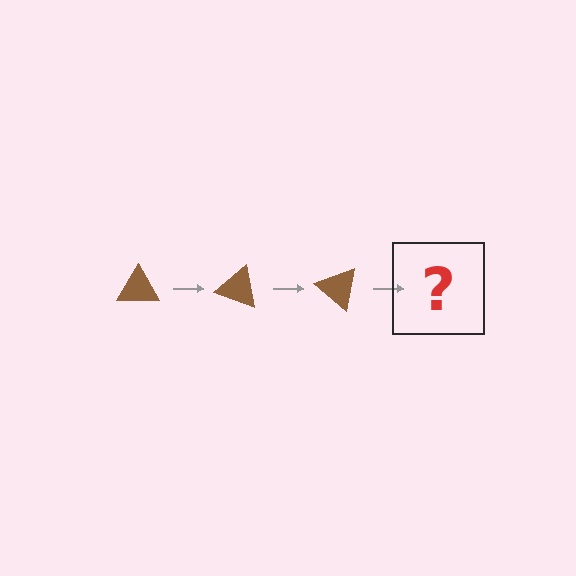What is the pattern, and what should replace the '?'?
The pattern is that the triangle rotates 20 degrees each step. The '?' should be a brown triangle rotated 60 degrees.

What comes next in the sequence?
The next element should be a brown triangle rotated 60 degrees.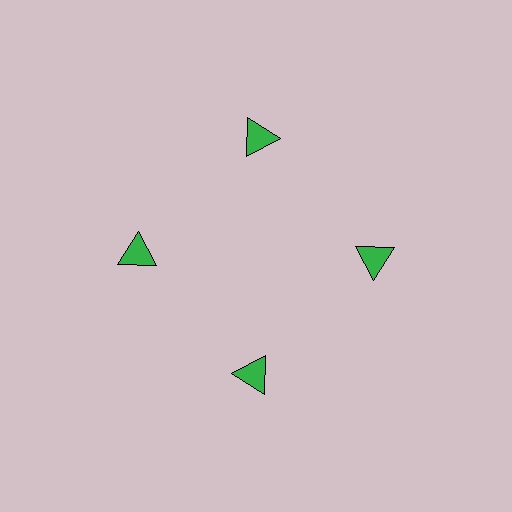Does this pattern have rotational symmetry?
Yes, this pattern has 4-fold rotational symmetry. It looks the same after rotating 90 degrees around the center.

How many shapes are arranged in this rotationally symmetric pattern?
There are 4 shapes, arranged in 4 groups of 1.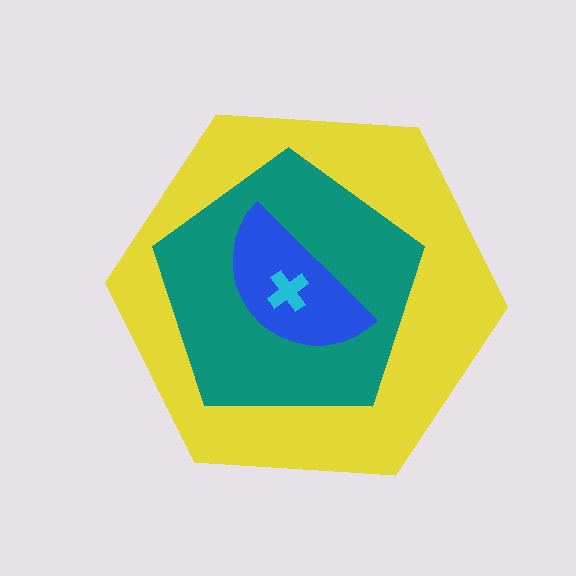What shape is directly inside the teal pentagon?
The blue semicircle.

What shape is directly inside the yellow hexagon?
The teal pentagon.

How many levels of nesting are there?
4.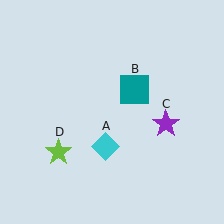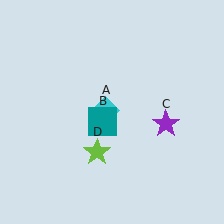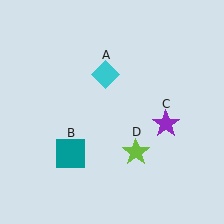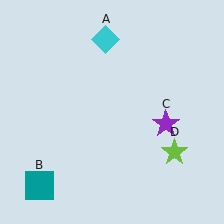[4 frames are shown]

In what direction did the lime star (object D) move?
The lime star (object D) moved right.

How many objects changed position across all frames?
3 objects changed position: cyan diamond (object A), teal square (object B), lime star (object D).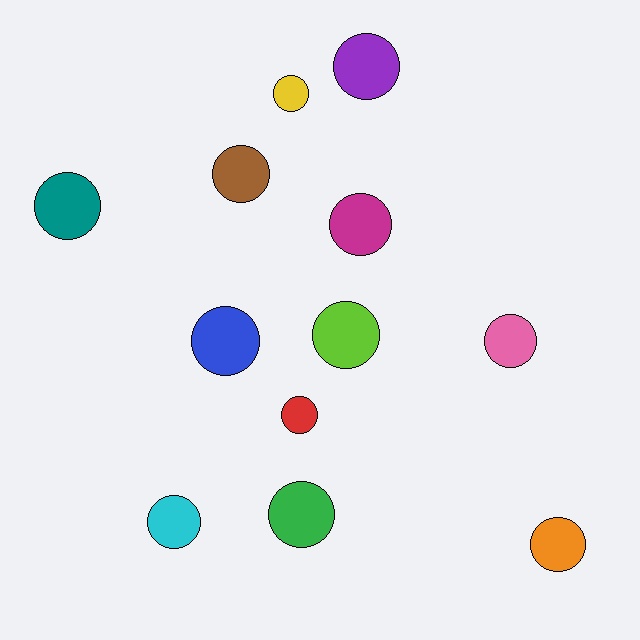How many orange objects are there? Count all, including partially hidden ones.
There is 1 orange object.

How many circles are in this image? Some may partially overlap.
There are 12 circles.